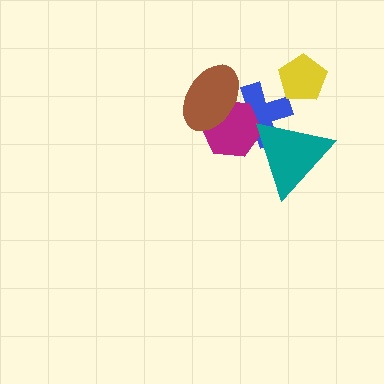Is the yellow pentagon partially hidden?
No, no other shape covers it.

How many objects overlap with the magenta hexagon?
3 objects overlap with the magenta hexagon.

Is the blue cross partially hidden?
Yes, it is partially covered by another shape.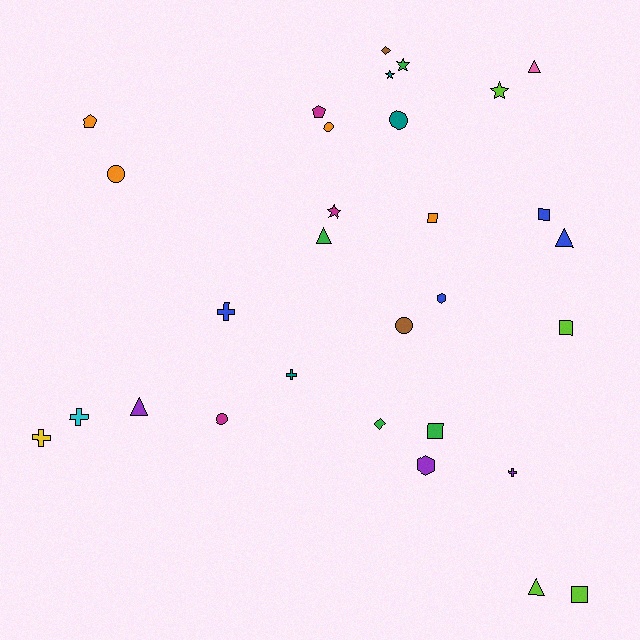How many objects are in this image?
There are 30 objects.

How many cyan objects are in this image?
There is 1 cyan object.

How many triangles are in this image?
There are 5 triangles.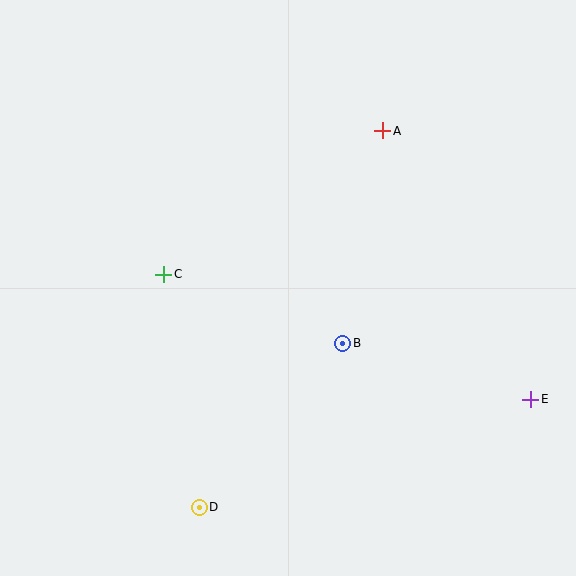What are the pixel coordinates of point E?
Point E is at (531, 399).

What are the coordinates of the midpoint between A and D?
The midpoint between A and D is at (291, 319).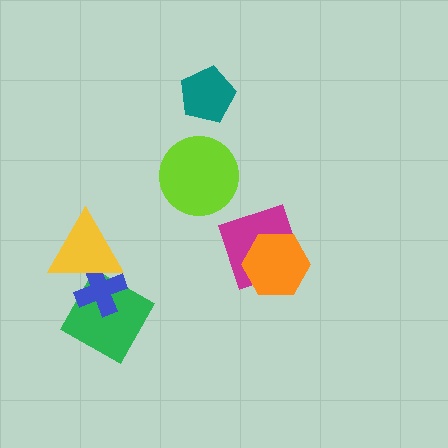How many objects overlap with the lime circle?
0 objects overlap with the lime circle.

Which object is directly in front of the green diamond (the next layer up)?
The blue cross is directly in front of the green diamond.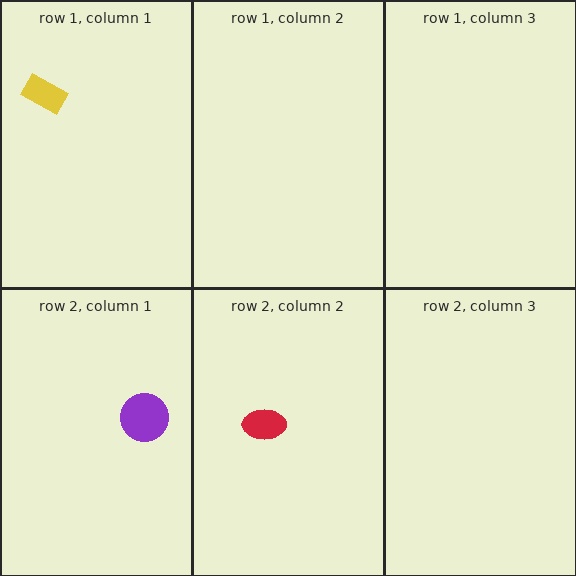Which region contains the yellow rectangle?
The row 1, column 1 region.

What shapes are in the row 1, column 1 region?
The yellow rectangle.